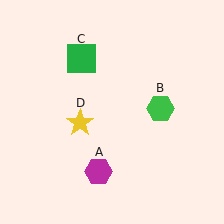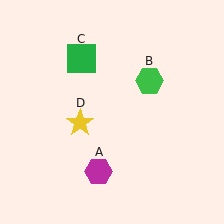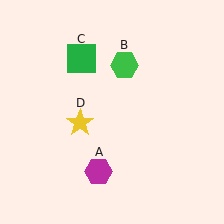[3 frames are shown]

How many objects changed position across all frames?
1 object changed position: green hexagon (object B).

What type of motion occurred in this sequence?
The green hexagon (object B) rotated counterclockwise around the center of the scene.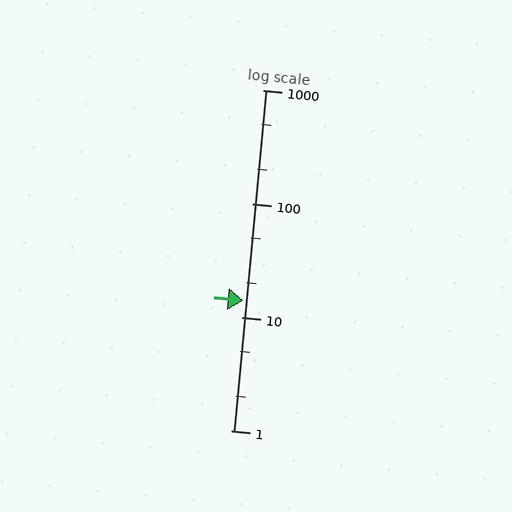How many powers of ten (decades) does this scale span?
The scale spans 3 decades, from 1 to 1000.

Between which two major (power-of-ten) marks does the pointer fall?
The pointer is between 10 and 100.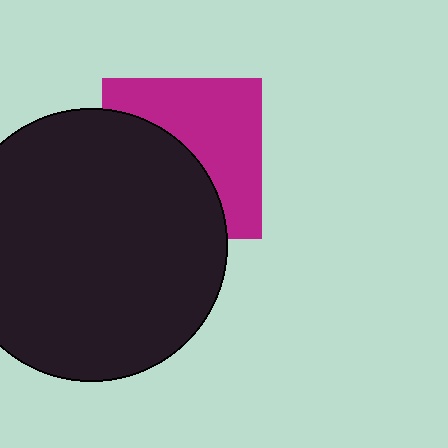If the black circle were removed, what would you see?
You would see the complete magenta square.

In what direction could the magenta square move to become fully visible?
The magenta square could move toward the upper-right. That would shift it out from behind the black circle entirely.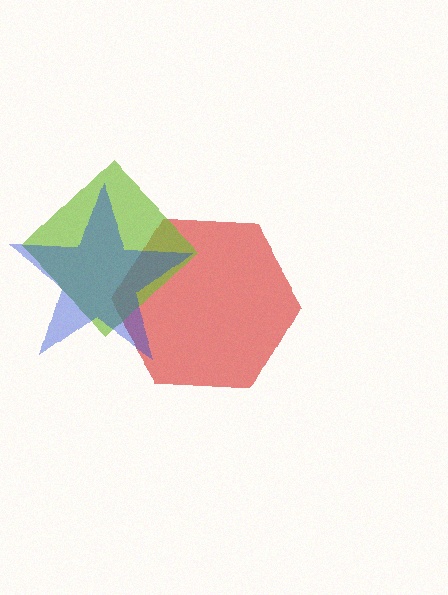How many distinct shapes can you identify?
There are 3 distinct shapes: a red hexagon, a lime diamond, a blue star.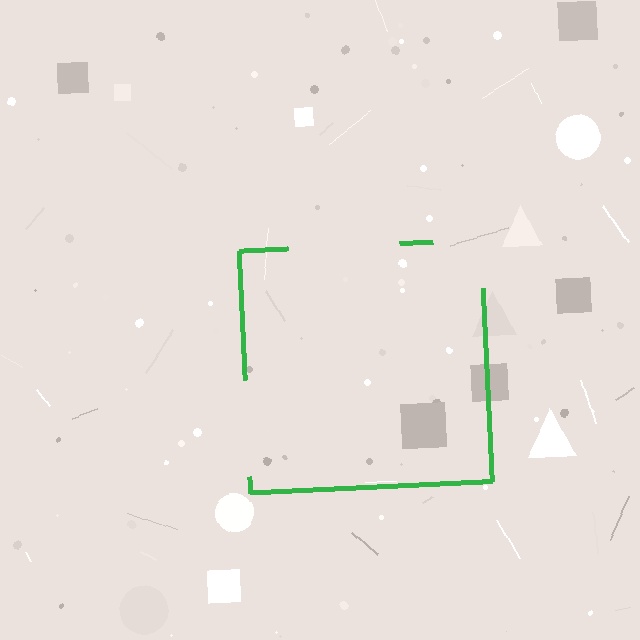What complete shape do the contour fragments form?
The contour fragments form a square.